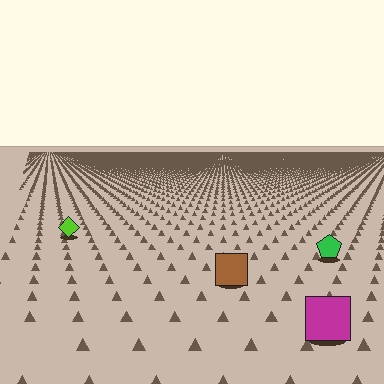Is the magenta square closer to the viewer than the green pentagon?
Yes. The magenta square is closer — you can tell from the texture gradient: the ground texture is coarser near it.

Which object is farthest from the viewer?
The lime diamond is farthest from the viewer. It appears smaller and the ground texture around it is denser.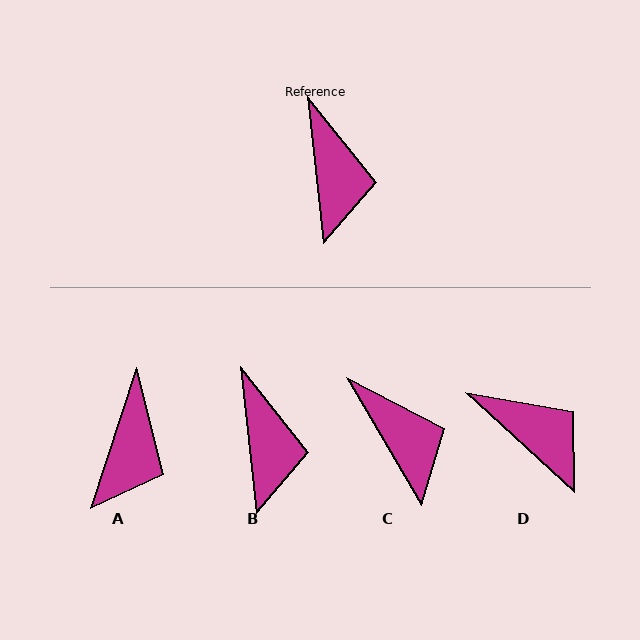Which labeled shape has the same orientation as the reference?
B.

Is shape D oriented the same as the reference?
No, it is off by about 41 degrees.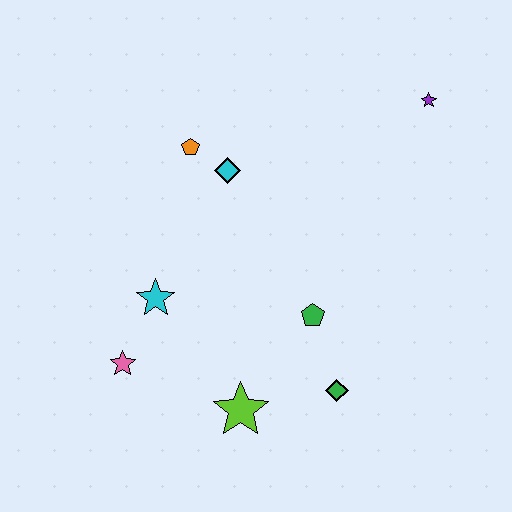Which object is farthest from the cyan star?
The purple star is farthest from the cyan star.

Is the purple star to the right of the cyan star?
Yes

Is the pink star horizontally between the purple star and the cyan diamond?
No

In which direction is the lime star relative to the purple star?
The lime star is below the purple star.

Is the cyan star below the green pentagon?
No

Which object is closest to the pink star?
The cyan star is closest to the pink star.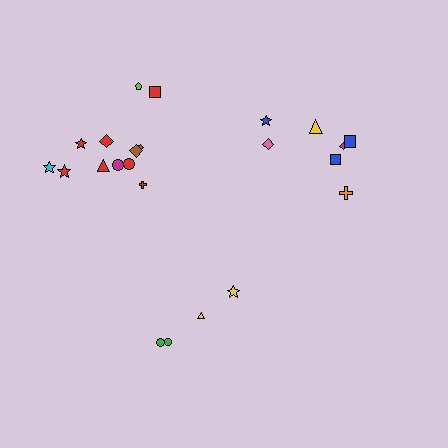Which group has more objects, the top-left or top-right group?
The top-left group.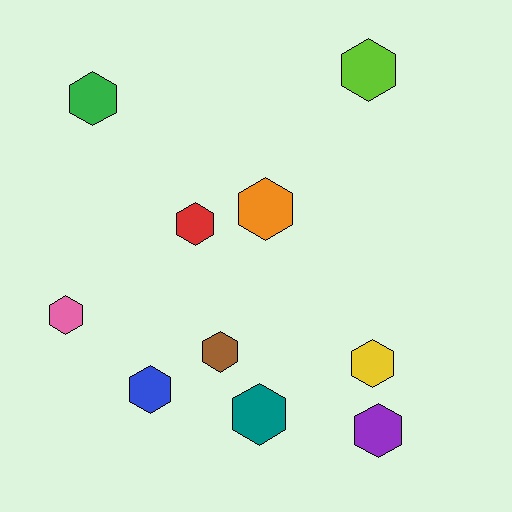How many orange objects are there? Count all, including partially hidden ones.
There is 1 orange object.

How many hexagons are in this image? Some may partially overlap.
There are 10 hexagons.